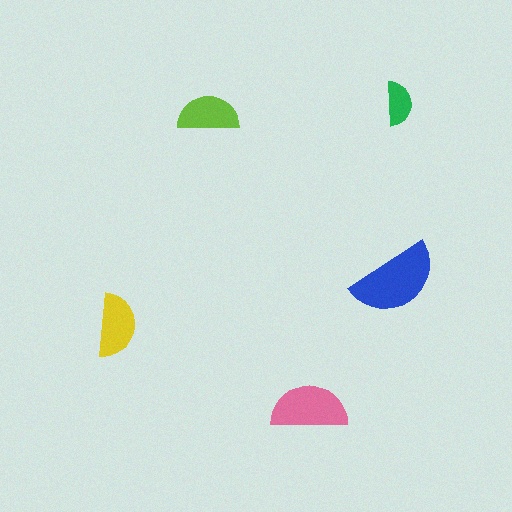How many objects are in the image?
There are 5 objects in the image.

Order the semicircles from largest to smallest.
the blue one, the pink one, the yellow one, the lime one, the green one.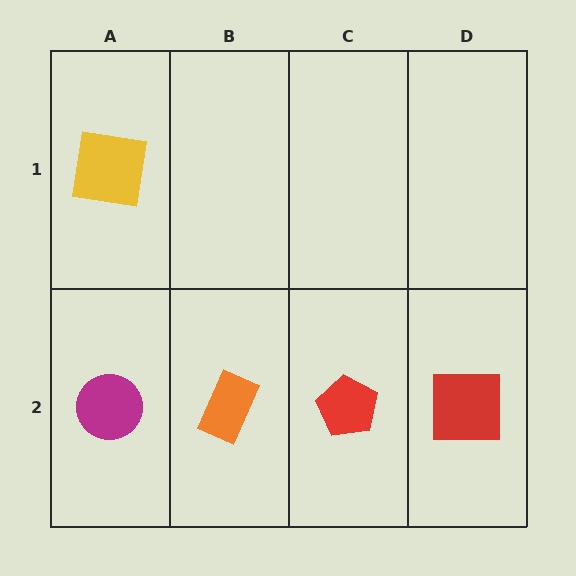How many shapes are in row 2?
4 shapes.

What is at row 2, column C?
A red pentagon.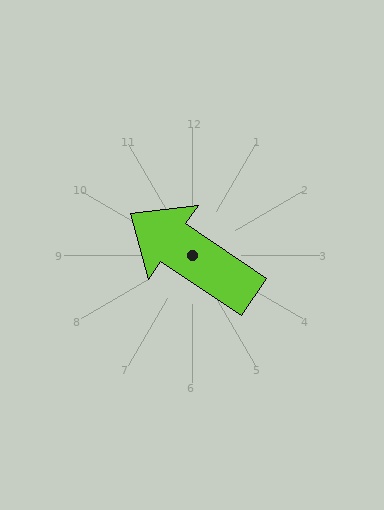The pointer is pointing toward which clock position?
Roughly 10 o'clock.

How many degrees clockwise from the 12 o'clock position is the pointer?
Approximately 304 degrees.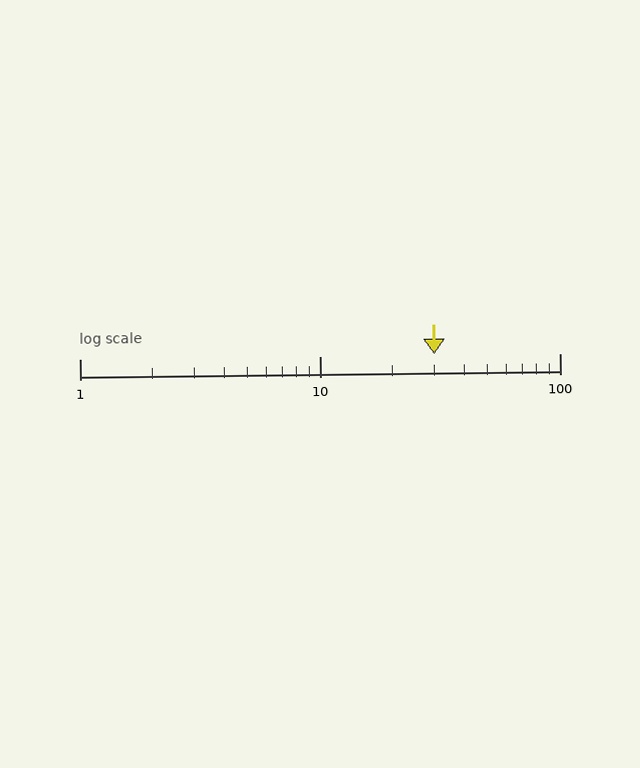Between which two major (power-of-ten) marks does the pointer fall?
The pointer is between 10 and 100.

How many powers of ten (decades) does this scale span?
The scale spans 2 decades, from 1 to 100.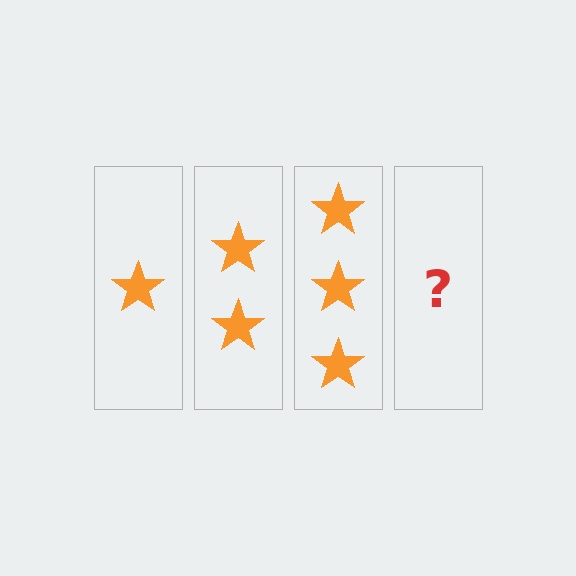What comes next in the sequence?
The next element should be 4 stars.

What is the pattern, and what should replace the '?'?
The pattern is that each step adds one more star. The '?' should be 4 stars.